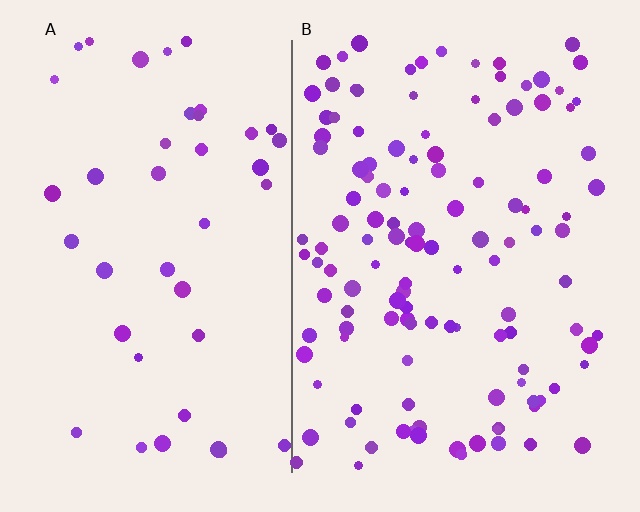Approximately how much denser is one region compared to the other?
Approximately 3.0× — region B over region A.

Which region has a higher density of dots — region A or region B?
B (the right).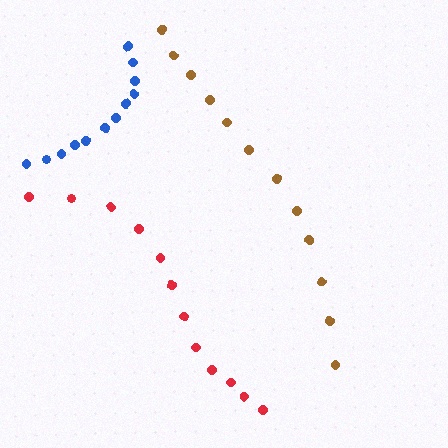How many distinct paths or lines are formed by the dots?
There are 3 distinct paths.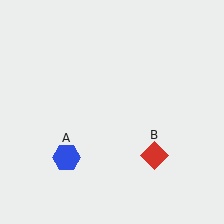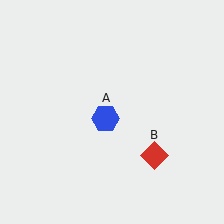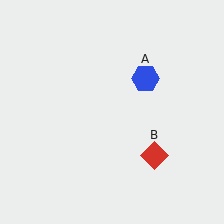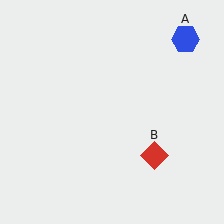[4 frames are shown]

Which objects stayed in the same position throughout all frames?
Red diamond (object B) remained stationary.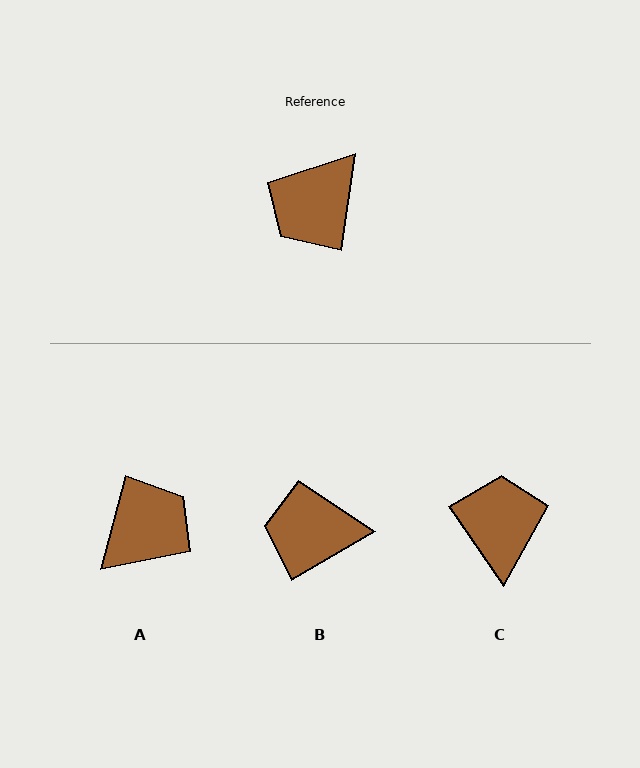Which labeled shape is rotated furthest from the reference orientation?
A, about 173 degrees away.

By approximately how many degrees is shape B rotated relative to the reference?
Approximately 51 degrees clockwise.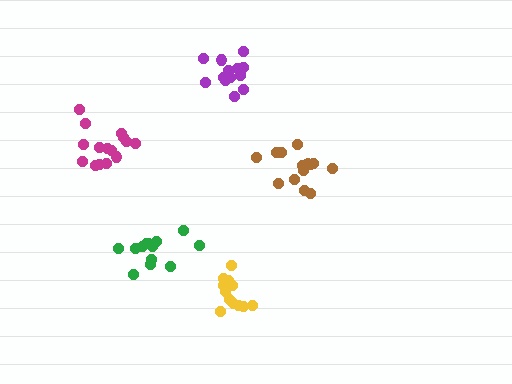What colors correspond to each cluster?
The clusters are colored: purple, brown, yellow, magenta, green.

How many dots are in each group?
Group 1: 13 dots, Group 2: 15 dots, Group 3: 13 dots, Group 4: 15 dots, Group 5: 13 dots (69 total).